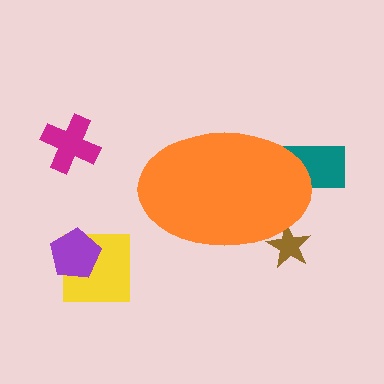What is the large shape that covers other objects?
An orange ellipse.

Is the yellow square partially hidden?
No, the yellow square is fully visible.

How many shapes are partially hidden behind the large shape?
2 shapes are partially hidden.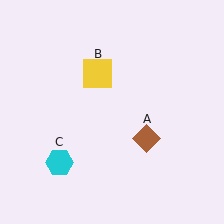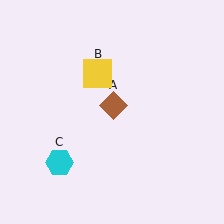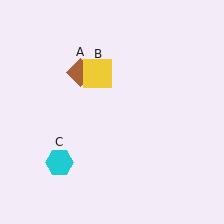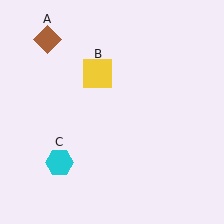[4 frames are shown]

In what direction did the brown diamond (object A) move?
The brown diamond (object A) moved up and to the left.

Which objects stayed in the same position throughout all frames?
Yellow square (object B) and cyan hexagon (object C) remained stationary.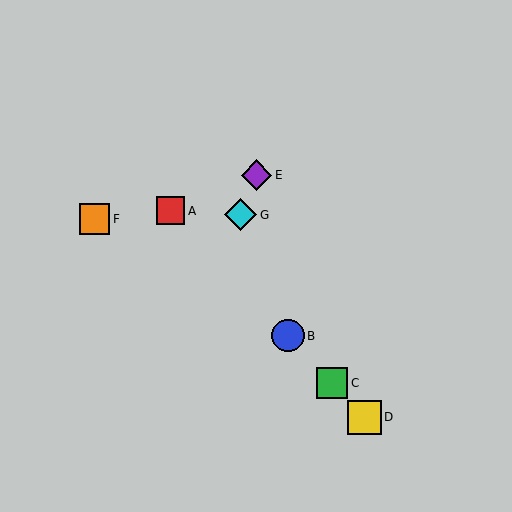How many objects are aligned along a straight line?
4 objects (A, B, C, D) are aligned along a straight line.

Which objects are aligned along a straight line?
Objects A, B, C, D are aligned along a straight line.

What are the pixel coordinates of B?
Object B is at (288, 336).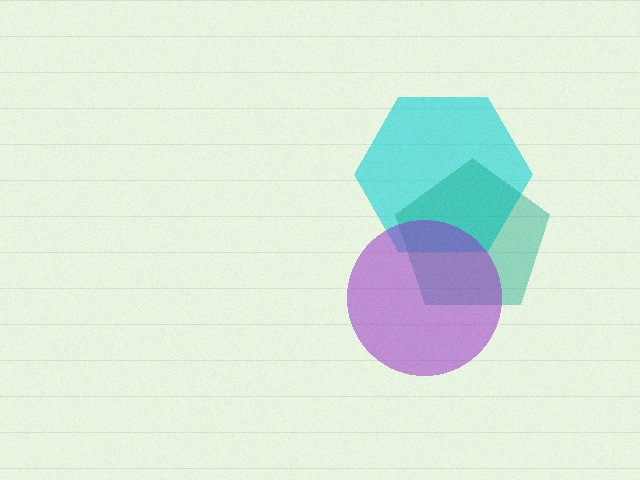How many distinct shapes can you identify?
There are 3 distinct shapes: a cyan hexagon, a teal pentagon, a purple circle.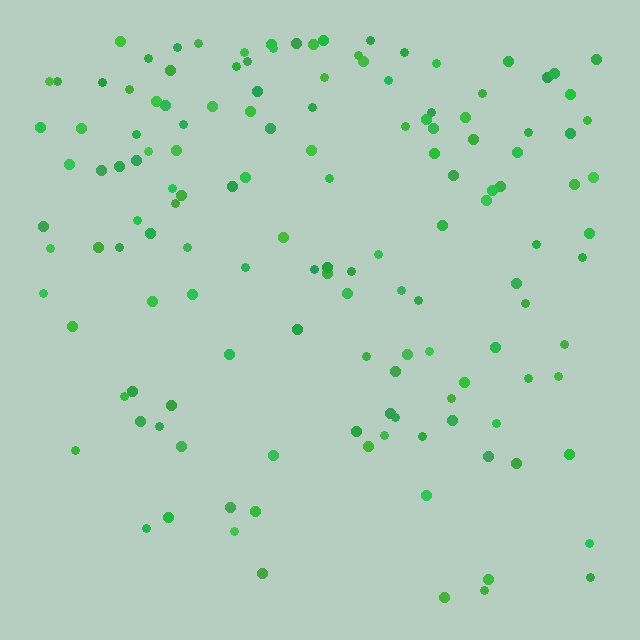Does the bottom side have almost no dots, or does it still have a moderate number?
Still a moderate number, just noticeably fewer than the top.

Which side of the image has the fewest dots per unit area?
The bottom.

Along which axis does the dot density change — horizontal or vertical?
Vertical.